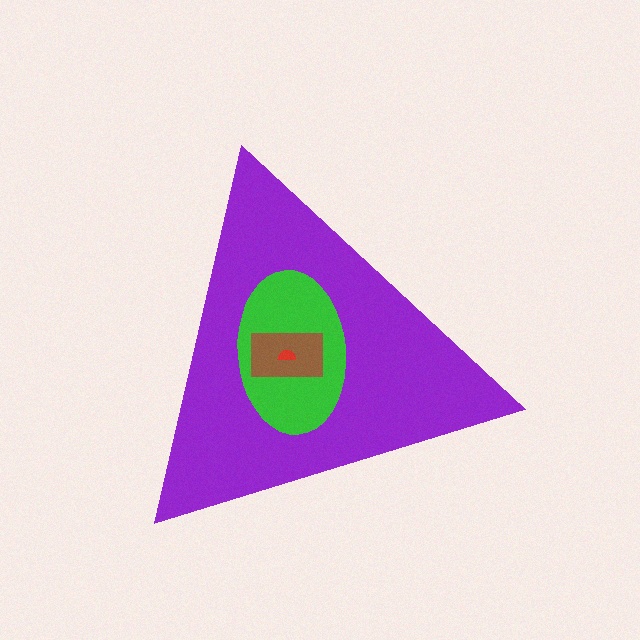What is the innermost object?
The red semicircle.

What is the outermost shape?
The purple triangle.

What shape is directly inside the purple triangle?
The green ellipse.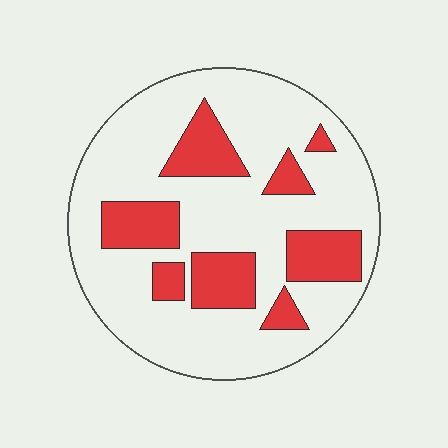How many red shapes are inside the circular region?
8.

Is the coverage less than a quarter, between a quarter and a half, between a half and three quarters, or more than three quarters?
Between a quarter and a half.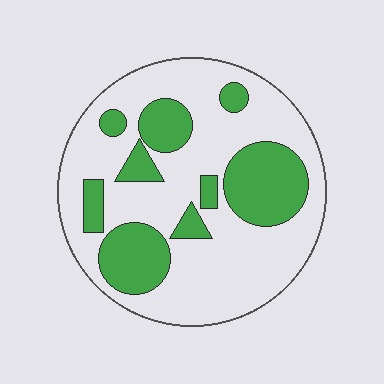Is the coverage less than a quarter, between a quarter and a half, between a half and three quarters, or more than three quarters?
Between a quarter and a half.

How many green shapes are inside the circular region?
9.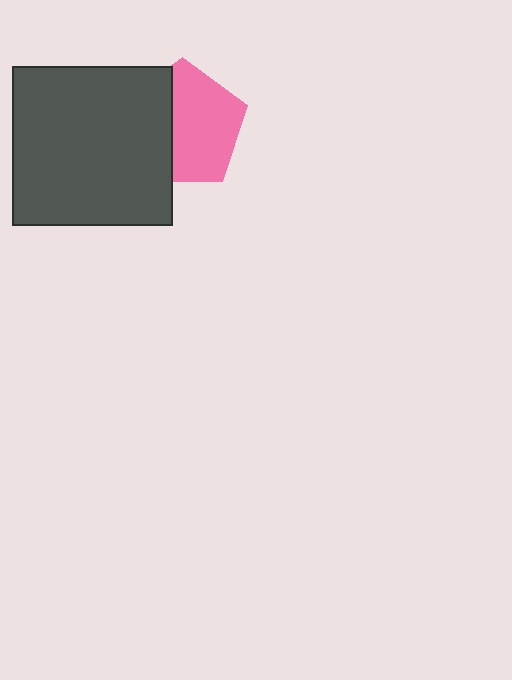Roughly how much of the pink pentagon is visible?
About half of it is visible (roughly 59%).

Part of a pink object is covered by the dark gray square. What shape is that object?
It is a pentagon.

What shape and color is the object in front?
The object in front is a dark gray square.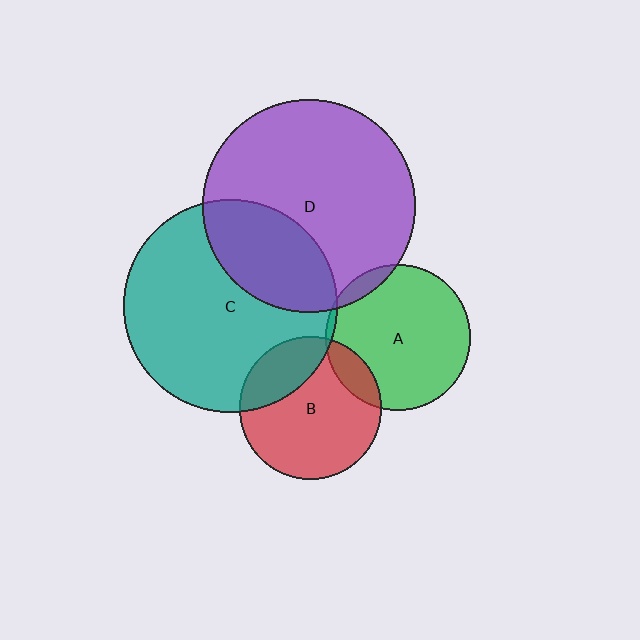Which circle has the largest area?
Circle C (teal).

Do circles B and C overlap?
Yes.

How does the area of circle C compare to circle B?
Approximately 2.2 times.